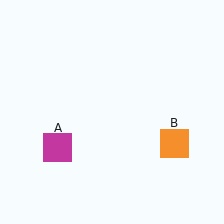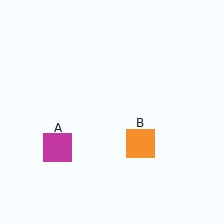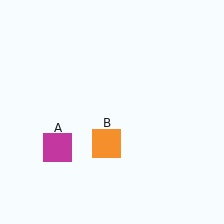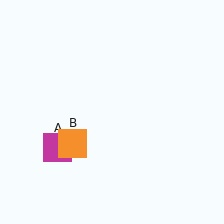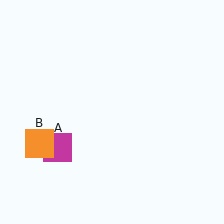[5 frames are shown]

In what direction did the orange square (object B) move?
The orange square (object B) moved left.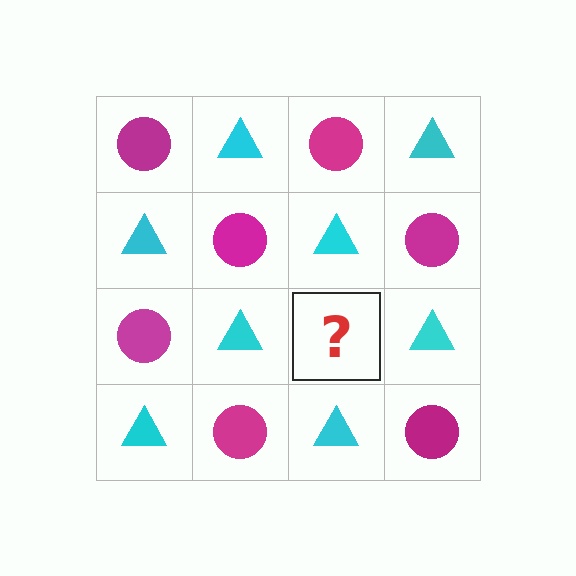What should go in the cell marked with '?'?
The missing cell should contain a magenta circle.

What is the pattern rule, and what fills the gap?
The rule is that it alternates magenta circle and cyan triangle in a checkerboard pattern. The gap should be filled with a magenta circle.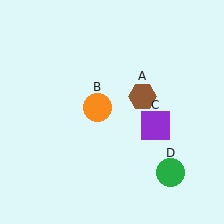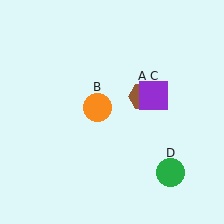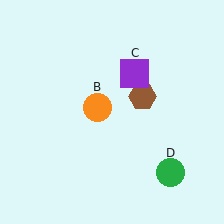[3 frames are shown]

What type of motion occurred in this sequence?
The purple square (object C) rotated counterclockwise around the center of the scene.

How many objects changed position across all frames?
1 object changed position: purple square (object C).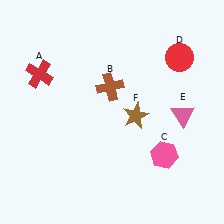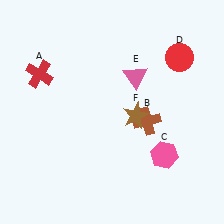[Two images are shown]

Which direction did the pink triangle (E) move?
The pink triangle (E) moved left.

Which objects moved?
The objects that moved are: the brown cross (B), the pink triangle (E).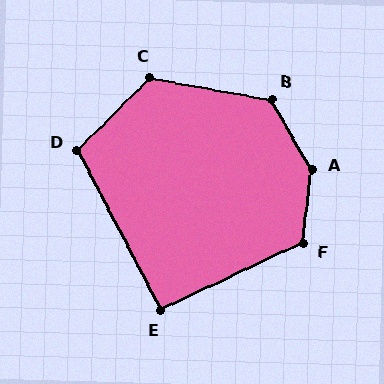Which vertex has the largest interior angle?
A, at approximately 143 degrees.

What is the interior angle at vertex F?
Approximately 122 degrees (obtuse).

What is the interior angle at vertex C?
Approximately 125 degrees (obtuse).